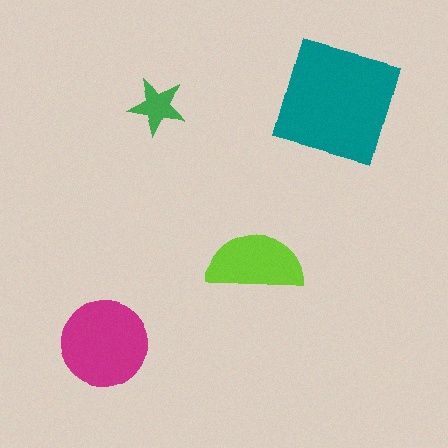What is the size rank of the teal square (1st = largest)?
1st.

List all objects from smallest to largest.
The green star, the lime semicircle, the magenta circle, the teal square.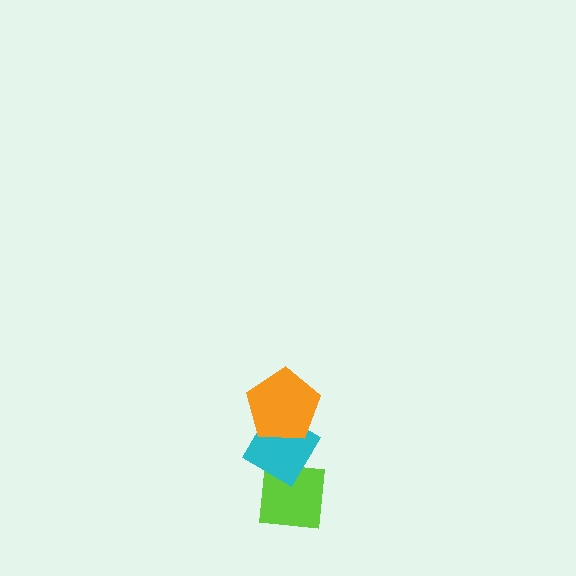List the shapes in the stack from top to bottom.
From top to bottom: the orange pentagon, the cyan diamond, the lime square.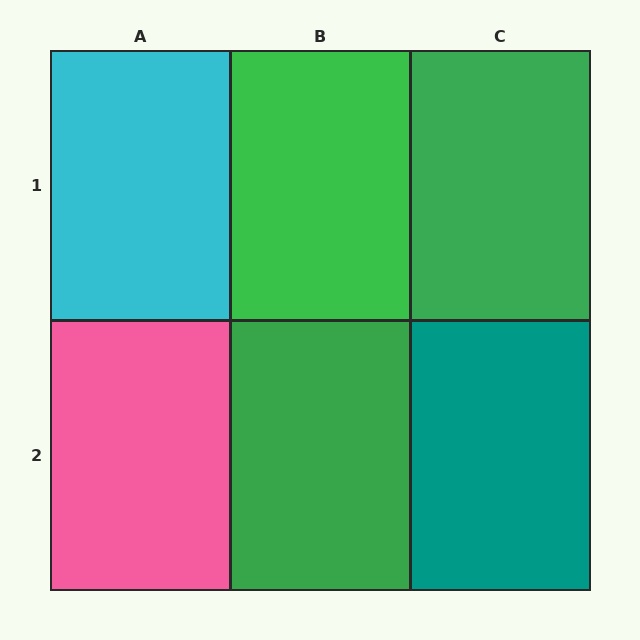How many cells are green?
3 cells are green.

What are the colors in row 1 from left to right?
Cyan, green, green.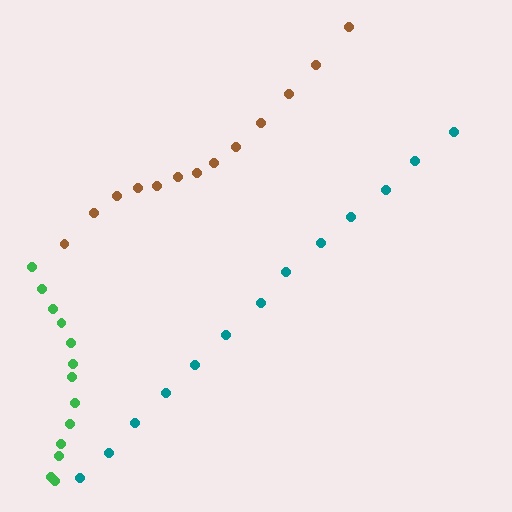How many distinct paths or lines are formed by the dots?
There are 3 distinct paths.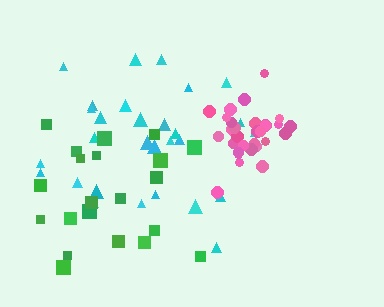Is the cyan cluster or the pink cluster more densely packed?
Pink.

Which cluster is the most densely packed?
Pink.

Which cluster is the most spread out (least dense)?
Cyan.